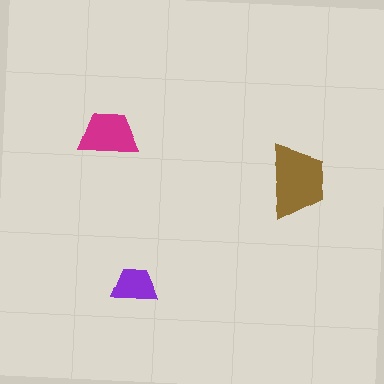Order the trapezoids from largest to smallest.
the brown one, the magenta one, the purple one.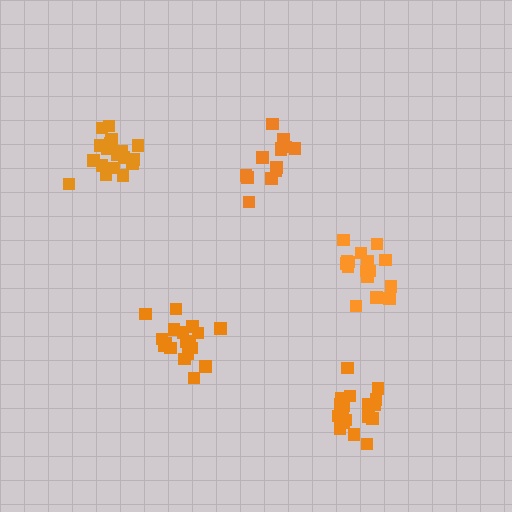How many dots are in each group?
Group 1: 19 dots, Group 2: 16 dots, Group 3: 18 dots, Group 4: 13 dots, Group 5: 19 dots (85 total).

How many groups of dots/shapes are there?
There are 5 groups.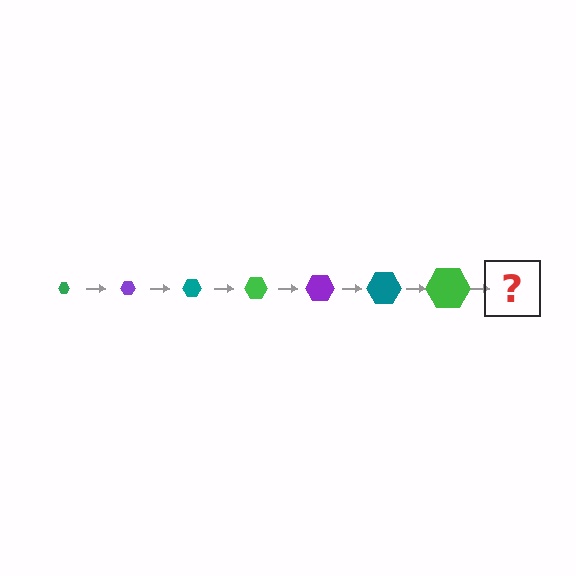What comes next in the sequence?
The next element should be a purple hexagon, larger than the previous one.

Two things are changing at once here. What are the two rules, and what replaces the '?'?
The two rules are that the hexagon grows larger each step and the color cycles through green, purple, and teal. The '?' should be a purple hexagon, larger than the previous one.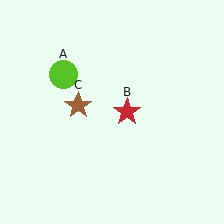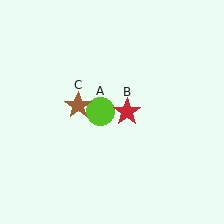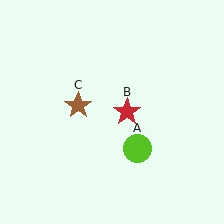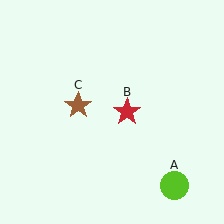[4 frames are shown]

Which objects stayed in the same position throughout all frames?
Red star (object B) and brown star (object C) remained stationary.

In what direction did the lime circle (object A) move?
The lime circle (object A) moved down and to the right.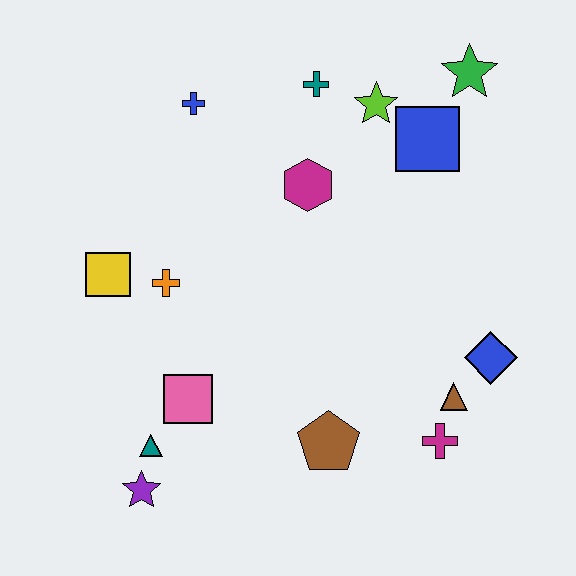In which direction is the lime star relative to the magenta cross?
The lime star is above the magenta cross.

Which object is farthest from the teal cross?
The purple star is farthest from the teal cross.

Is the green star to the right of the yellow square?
Yes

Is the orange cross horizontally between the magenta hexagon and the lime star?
No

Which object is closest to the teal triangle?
The purple star is closest to the teal triangle.